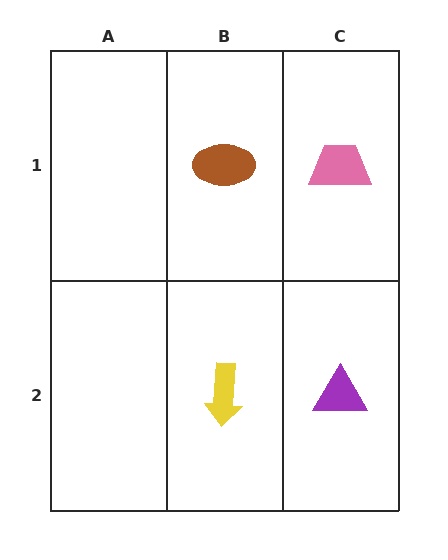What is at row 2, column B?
A yellow arrow.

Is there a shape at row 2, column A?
No, that cell is empty.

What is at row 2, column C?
A purple triangle.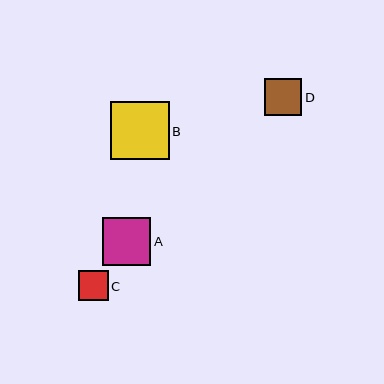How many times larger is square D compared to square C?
Square D is approximately 1.2 times the size of square C.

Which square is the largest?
Square B is the largest with a size of approximately 58 pixels.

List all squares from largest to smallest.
From largest to smallest: B, A, D, C.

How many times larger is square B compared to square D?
Square B is approximately 1.6 times the size of square D.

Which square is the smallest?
Square C is the smallest with a size of approximately 30 pixels.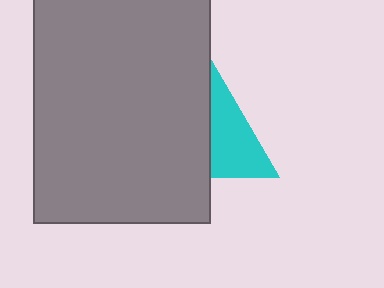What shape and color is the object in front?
The object in front is a gray rectangle.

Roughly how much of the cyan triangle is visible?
About half of it is visible (roughly 50%).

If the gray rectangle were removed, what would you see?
You would see the complete cyan triangle.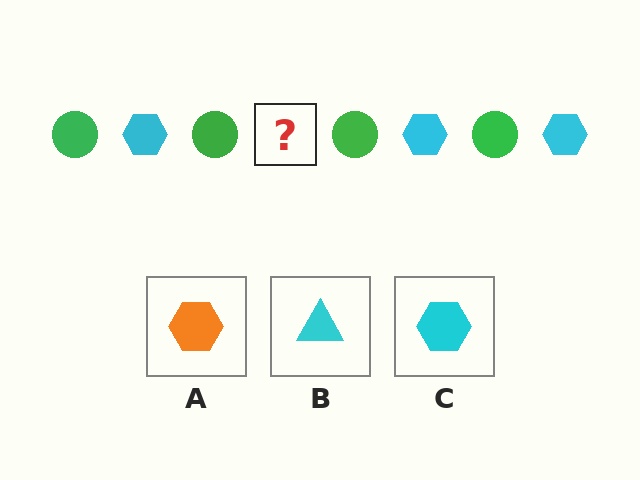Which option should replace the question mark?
Option C.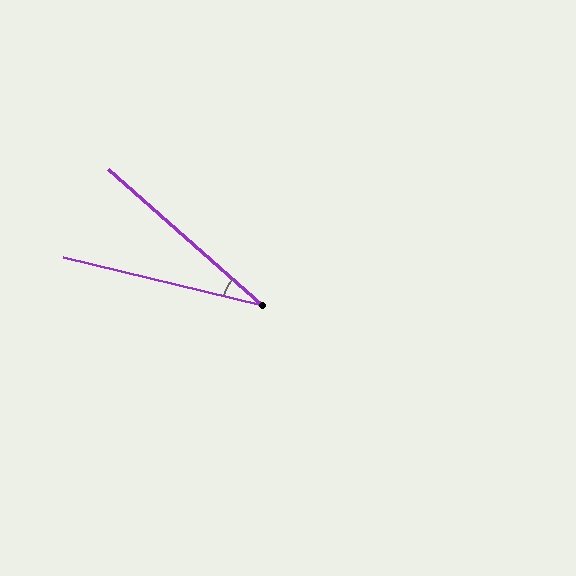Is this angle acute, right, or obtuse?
It is acute.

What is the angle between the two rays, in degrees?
Approximately 28 degrees.